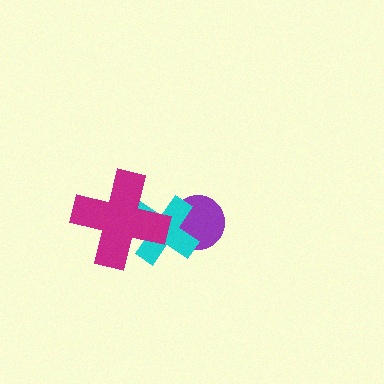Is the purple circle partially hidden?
Yes, it is partially covered by another shape.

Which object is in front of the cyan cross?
The magenta cross is in front of the cyan cross.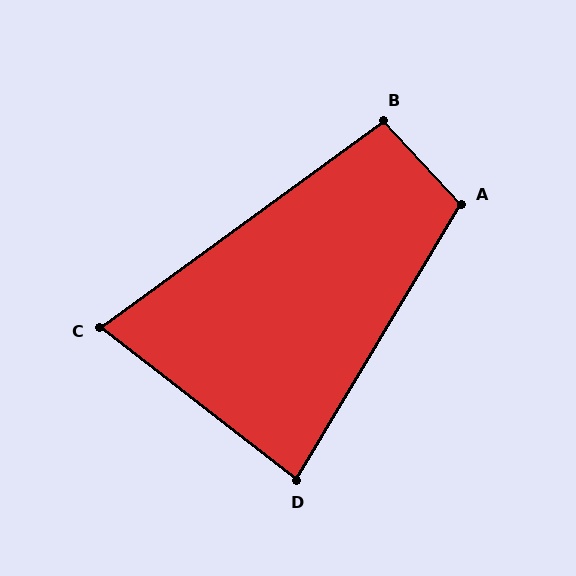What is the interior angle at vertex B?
Approximately 97 degrees (obtuse).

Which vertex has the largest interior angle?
A, at approximately 106 degrees.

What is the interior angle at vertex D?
Approximately 83 degrees (acute).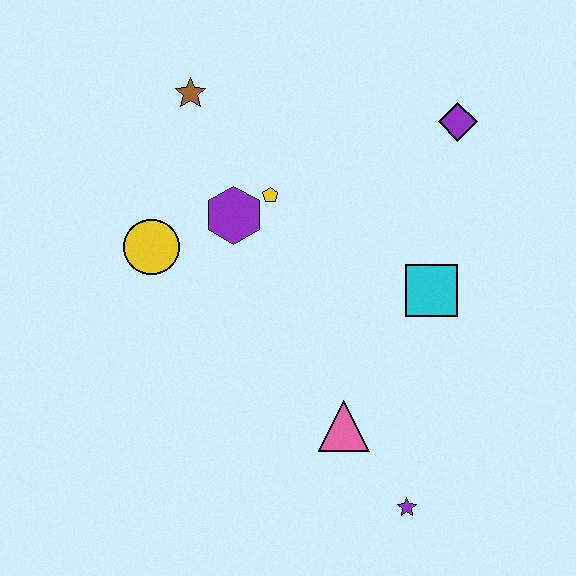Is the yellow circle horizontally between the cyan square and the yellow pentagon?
No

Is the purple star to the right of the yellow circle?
Yes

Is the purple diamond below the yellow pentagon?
No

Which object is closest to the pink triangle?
The purple star is closest to the pink triangle.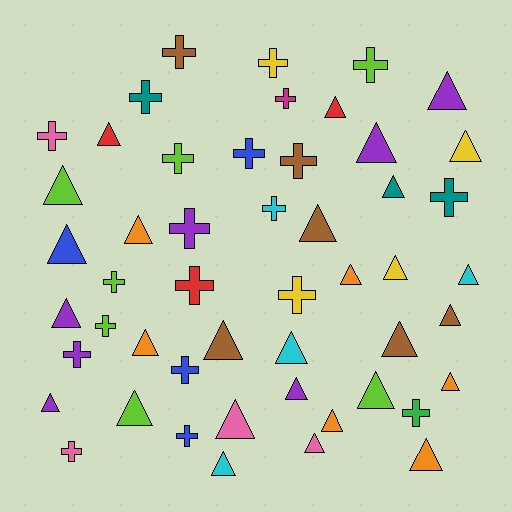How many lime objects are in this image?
There are 7 lime objects.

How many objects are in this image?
There are 50 objects.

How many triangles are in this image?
There are 29 triangles.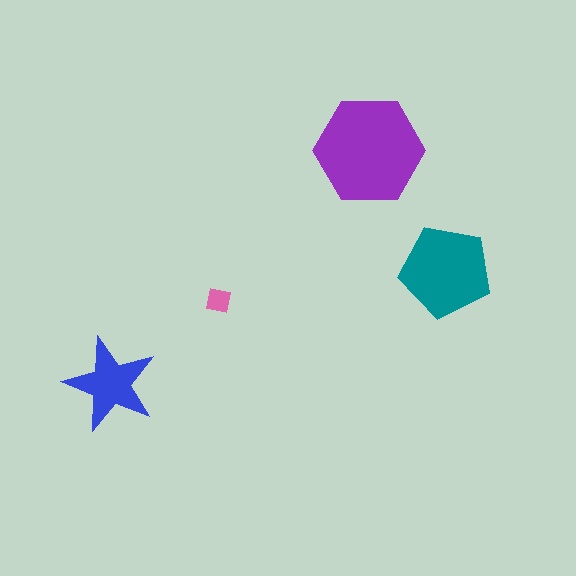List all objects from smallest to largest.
The pink square, the blue star, the teal pentagon, the purple hexagon.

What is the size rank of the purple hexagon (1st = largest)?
1st.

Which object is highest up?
The purple hexagon is topmost.